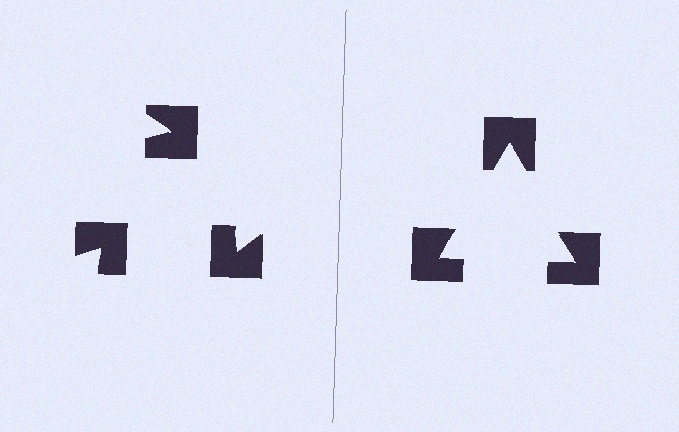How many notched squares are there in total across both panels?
6 — 3 on each side.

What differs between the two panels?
The notched squares are positioned identically on both sides; only the wedge orientations differ. On the right they align to a triangle; on the left they are misaligned.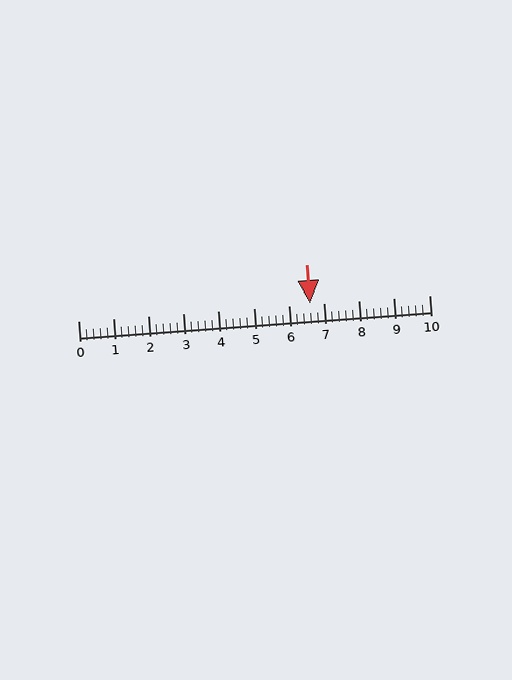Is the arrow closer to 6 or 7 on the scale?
The arrow is closer to 7.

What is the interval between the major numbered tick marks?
The major tick marks are spaced 1 units apart.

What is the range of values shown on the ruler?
The ruler shows values from 0 to 10.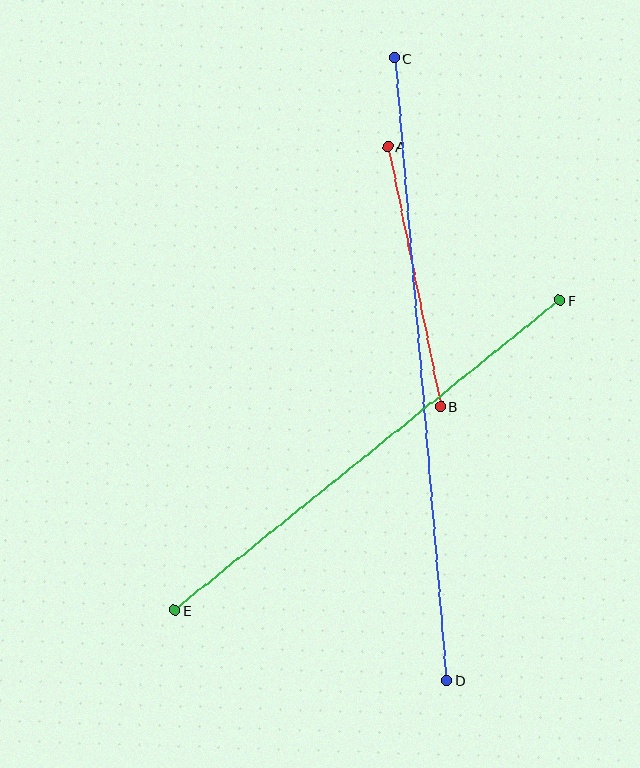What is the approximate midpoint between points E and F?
The midpoint is at approximately (367, 455) pixels.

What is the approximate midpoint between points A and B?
The midpoint is at approximately (414, 277) pixels.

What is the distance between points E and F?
The distance is approximately 494 pixels.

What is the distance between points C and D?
The distance is approximately 625 pixels.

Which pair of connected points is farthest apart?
Points C and D are farthest apart.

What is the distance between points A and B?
The distance is approximately 265 pixels.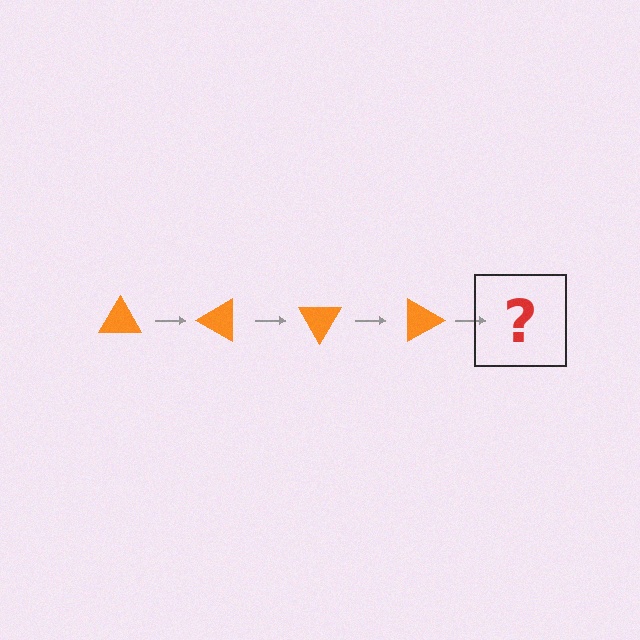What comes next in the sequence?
The next element should be an orange triangle rotated 120 degrees.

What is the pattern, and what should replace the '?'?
The pattern is that the triangle rotates 30 degrees each step. The '?' should be an orange triangle rotated 120 degrees.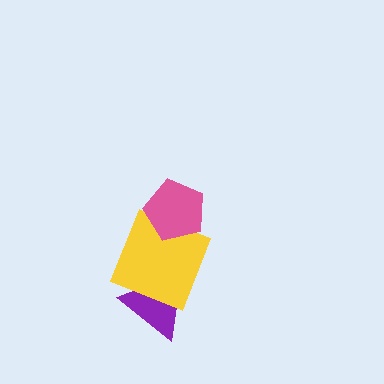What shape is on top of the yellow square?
The pink pentagon is on top of the yellow square.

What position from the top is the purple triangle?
The purple triangle is 3rd from the top.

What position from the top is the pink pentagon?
The pink pentagon is 1st from the top.